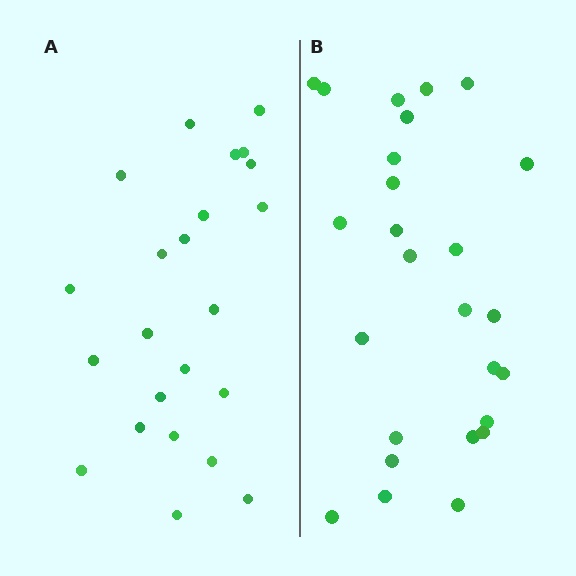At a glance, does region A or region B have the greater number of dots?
Region B (the right region) has more dots.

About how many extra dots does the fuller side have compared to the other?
Region B has just a few more — roughly 2 or 3 more dots than region A.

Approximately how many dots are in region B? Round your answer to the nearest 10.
About 30 dots. (The exact count is 26, which rounds to 30.)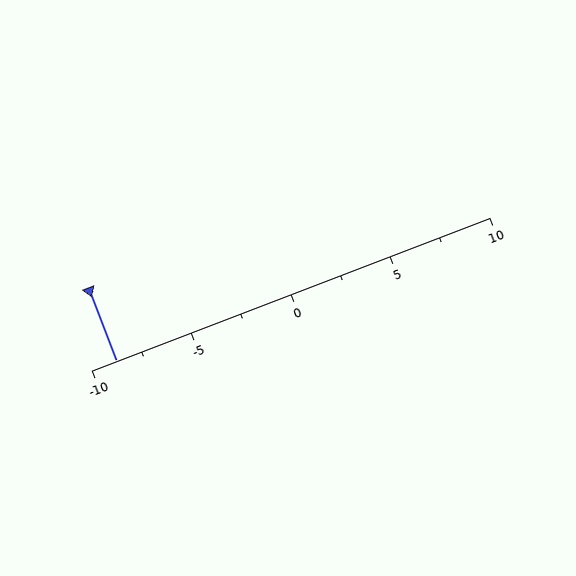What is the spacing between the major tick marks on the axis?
The major ticks are spaced 5 apart.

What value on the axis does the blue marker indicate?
The marker indicates approximately -8.8.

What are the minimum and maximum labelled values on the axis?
The axis runs from -10 to 10.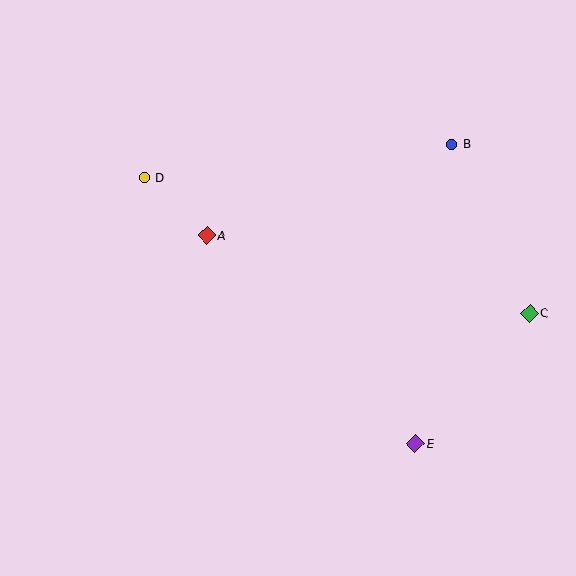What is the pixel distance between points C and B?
The distance between C and B is 187 pixels.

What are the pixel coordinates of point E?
Point E is at (415, 444).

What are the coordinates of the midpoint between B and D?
The midpoint between B and D is at (298, 161).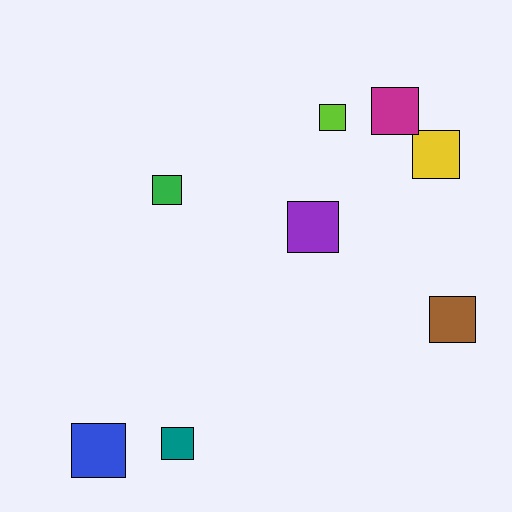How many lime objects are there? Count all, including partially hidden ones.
There is 1 lime object.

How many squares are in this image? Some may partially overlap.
There are 8 squares.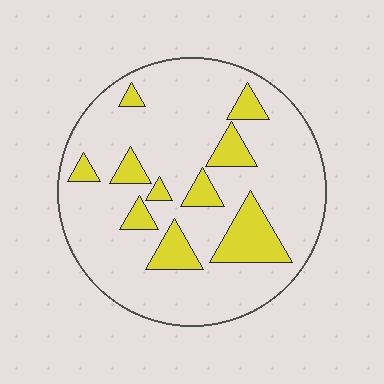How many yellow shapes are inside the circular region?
10.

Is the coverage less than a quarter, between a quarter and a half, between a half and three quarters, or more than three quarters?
Less than a quarter.